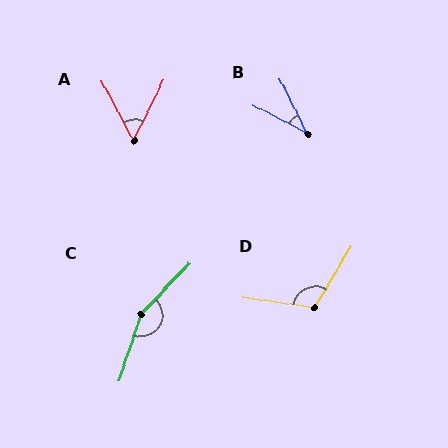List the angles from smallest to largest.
B (36°), A (55°), D (113°), C (155°).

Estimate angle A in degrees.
Approximately 55 degrees.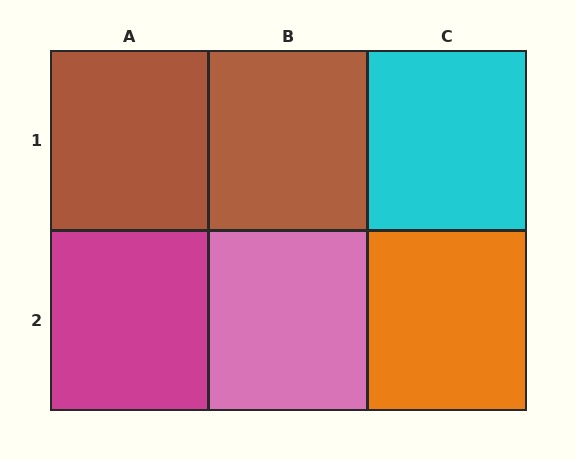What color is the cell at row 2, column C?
Orange.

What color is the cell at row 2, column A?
Magenta.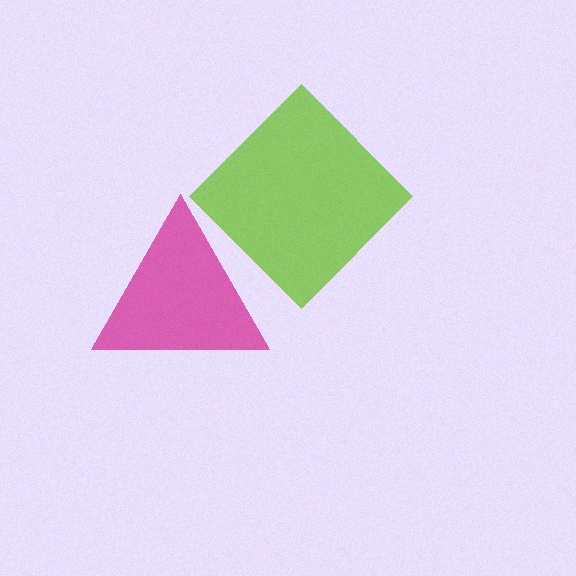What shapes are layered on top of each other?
The layered shapes are: a lime diamond, a magenta triangle.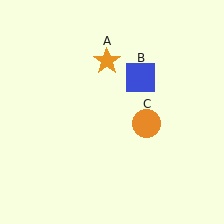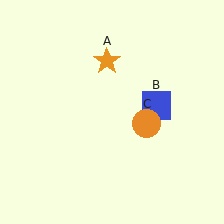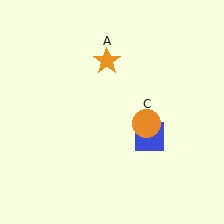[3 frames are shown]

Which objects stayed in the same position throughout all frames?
Orange star (object A) and orange circle (object C) remained stationary.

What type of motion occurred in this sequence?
The blue square (object B) rotated clockwise around the center of the scene.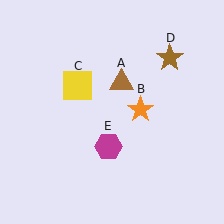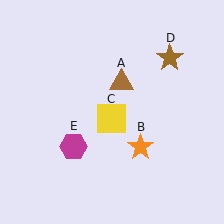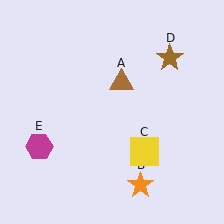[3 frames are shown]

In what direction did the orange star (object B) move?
The orange star (object B) moved down.